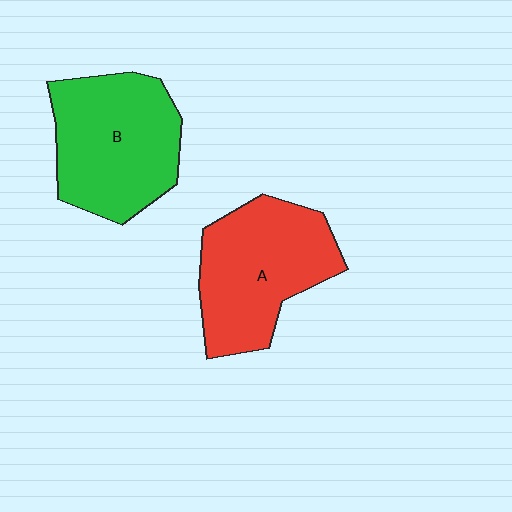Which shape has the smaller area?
Shape A (red).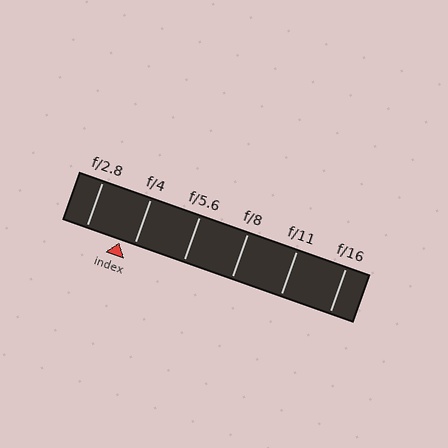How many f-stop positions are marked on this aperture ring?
There are 6 f-stop positions marked.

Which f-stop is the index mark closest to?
The index mark is closest to f/4.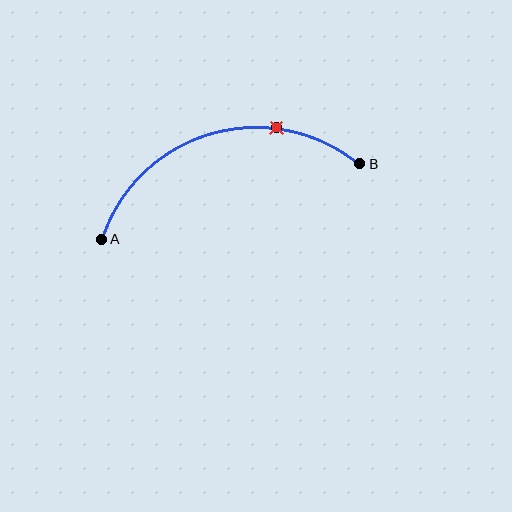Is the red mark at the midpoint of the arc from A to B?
No. The red mark lies on the arc but is closer to endpoint B. The arc midpoint would be at the point on the curve equidistant along the arc from both A and B.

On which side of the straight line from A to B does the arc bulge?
The arc bulges above the straight line connecting A and B.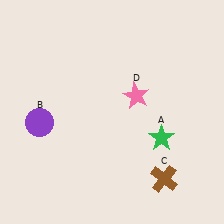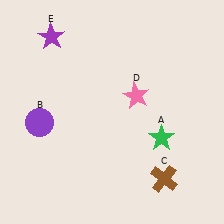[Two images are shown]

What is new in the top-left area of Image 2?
A purple star (E) was added in the top-left area of Image 2.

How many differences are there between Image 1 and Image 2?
There is 1 difference between the two images.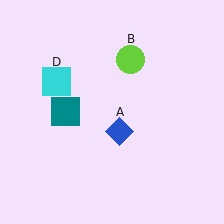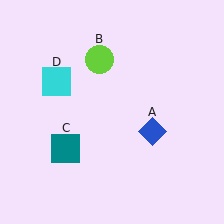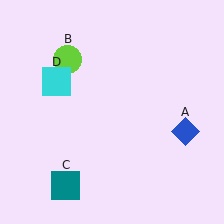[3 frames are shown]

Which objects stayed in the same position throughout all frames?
Cyan square (object D) remained stationary.